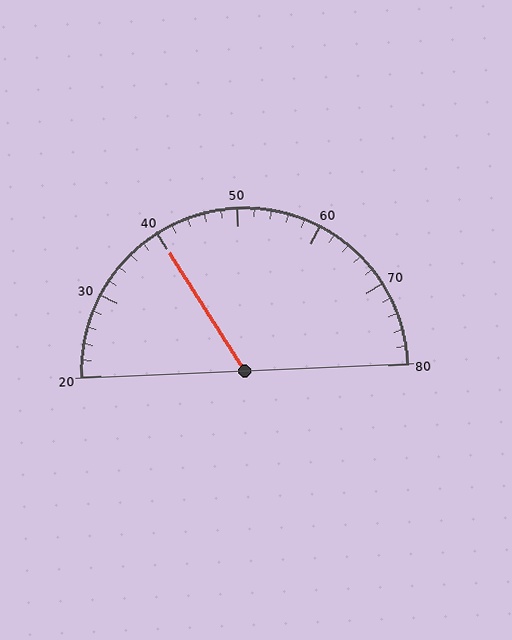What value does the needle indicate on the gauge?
The needle indicates approximately 40.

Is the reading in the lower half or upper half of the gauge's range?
The reading is in the lower half of the range (20 to 80).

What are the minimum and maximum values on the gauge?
The gauge ranges from 20 to 80.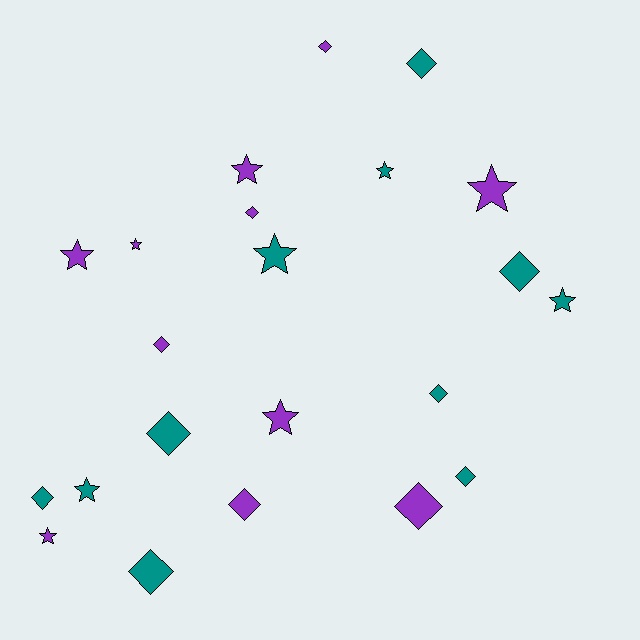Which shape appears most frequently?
Diamond, with 12 objects.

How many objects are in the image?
There are 22 objects.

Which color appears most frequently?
Teal, with 11 objects.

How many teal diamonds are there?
There are 7 teal diamonds.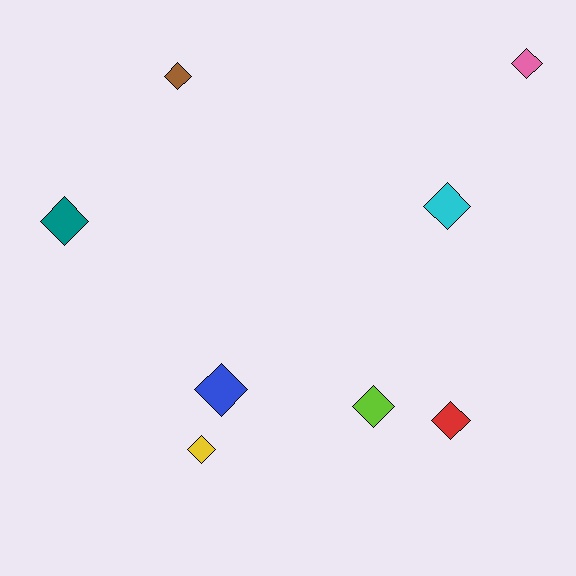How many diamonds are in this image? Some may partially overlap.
There are 8 diamonds.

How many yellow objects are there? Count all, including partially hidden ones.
There is 1 yellow object.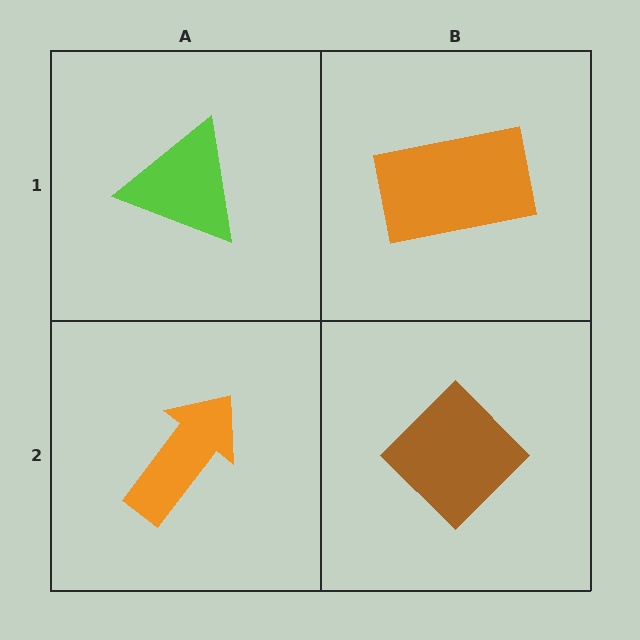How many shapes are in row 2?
2 shapes.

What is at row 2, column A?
An orange arrow.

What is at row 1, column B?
An orange rectangle.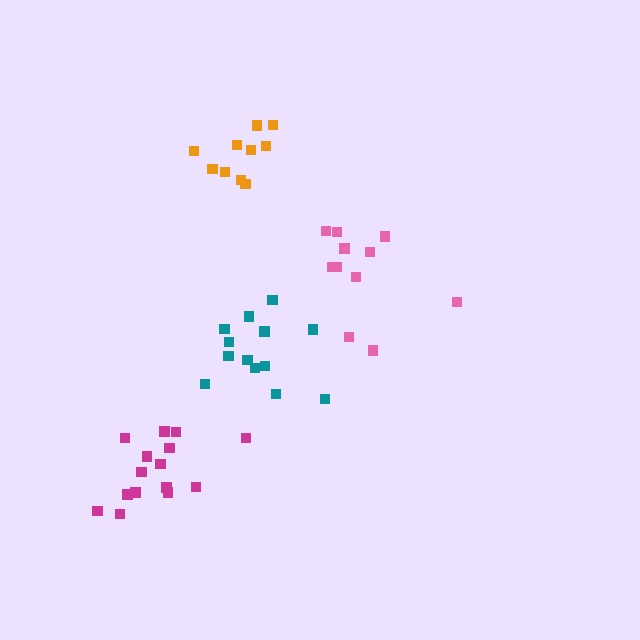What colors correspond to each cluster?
The clusters are colored: magenta, pink, teal, orange.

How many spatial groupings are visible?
There are 4 spatial groupings.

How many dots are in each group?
Group 1: 15 dots, Group 2: 11 dots, Group 3: 14 dots, Group 4: 10 dots (50 total).